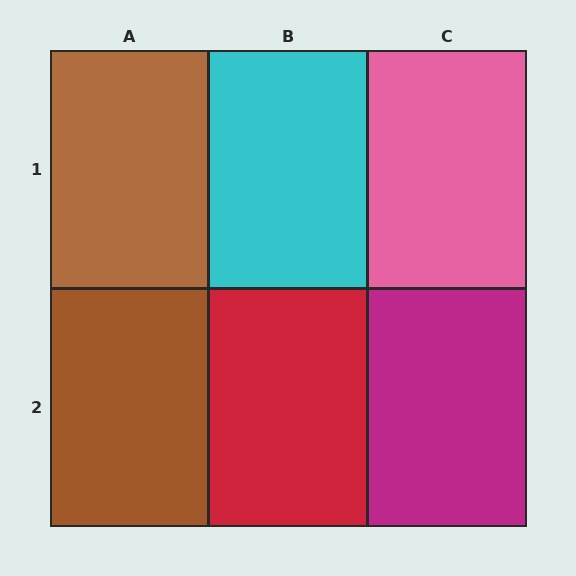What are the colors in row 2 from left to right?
Brown, red, magenta.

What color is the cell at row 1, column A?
Brown.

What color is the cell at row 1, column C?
Pink.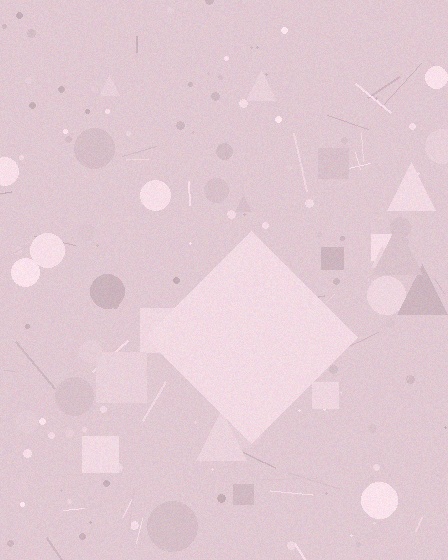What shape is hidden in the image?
A diamond is hidden in the image.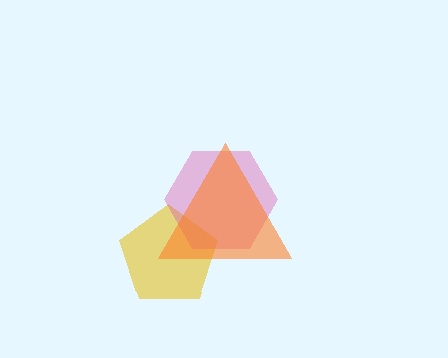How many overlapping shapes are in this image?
There are 3 overlapping shapes in the image.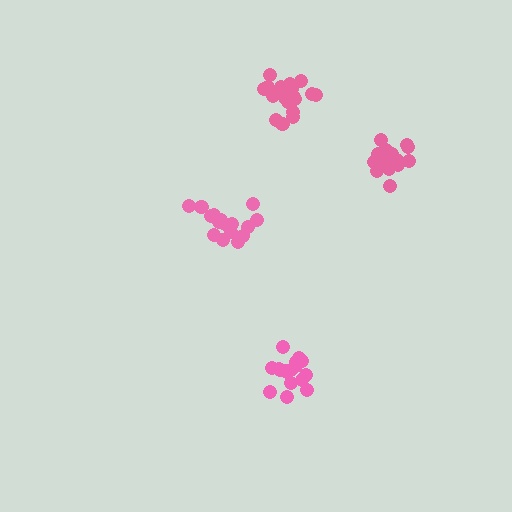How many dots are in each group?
Group 1: 16 dots, Group 2: 16 dots, Group 3: 19 dots, Group 4: 17 dots (68 total).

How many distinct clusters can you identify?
There are 4 distinct clusters.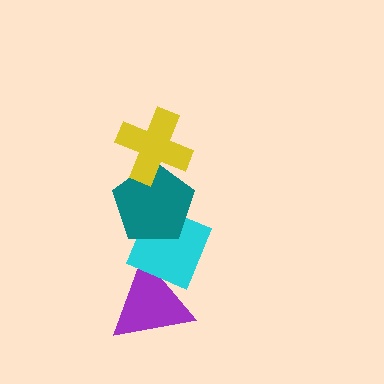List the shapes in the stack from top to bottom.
From top to bottom: the yellow cross, the teal pentagon, the cyan diamond, the purple triangle.